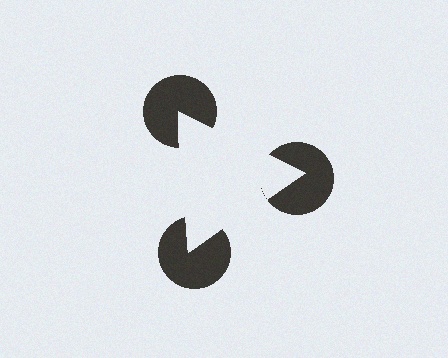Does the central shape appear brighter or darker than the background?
It typically appears slightly brighter than the background, even though no actual brightness change is drawn.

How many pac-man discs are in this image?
There are 3 — one at each vertex of the illusory triangle.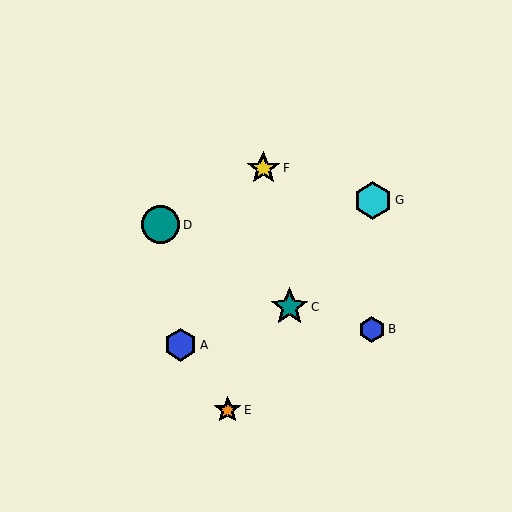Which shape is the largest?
The teal circle (labeled D) is the largest.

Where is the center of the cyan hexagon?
The center of the cyan hexagon is at (373, 200).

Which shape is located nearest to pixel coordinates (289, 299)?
The teal star (labeled C) at (289, 307) is nearest to that location.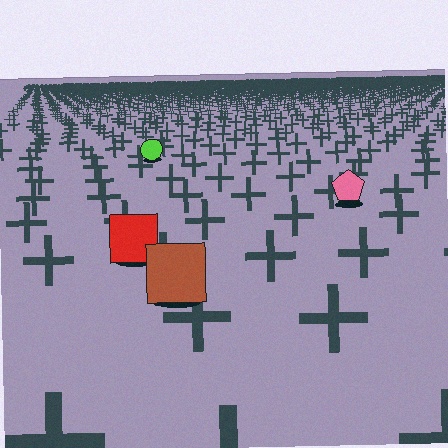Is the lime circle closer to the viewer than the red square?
No. The red square is closer — you can tell from the texture gradient: the ground texture is coarser near it.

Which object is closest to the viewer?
The brown square is closest. The texture marks near it are larger and more spread out.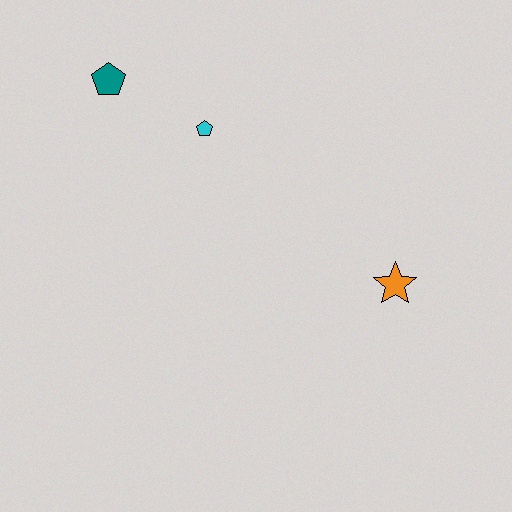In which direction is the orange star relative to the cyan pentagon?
The orange star is to the right of the cyan pentagon.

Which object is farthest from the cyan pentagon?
The orange star is farthest from the cyan pentagon.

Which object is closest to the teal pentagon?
The cyan pentagon is closest to the teal pentagon.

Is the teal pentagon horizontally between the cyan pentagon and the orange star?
No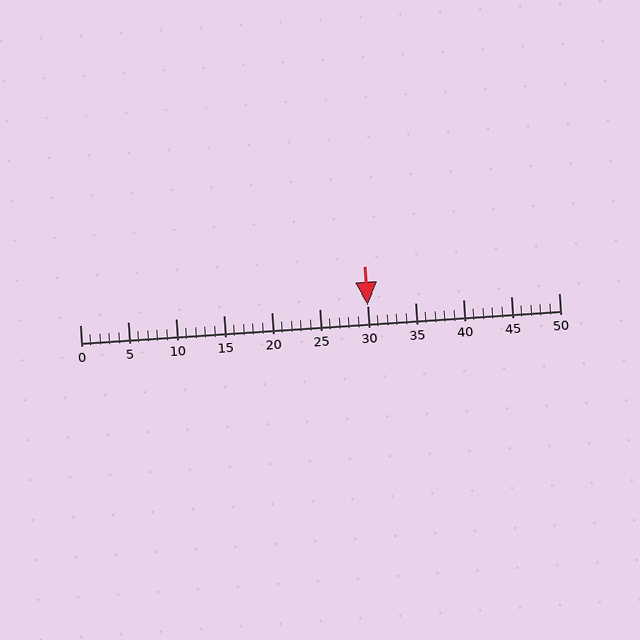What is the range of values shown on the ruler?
The ruler shows values from 0 to 50.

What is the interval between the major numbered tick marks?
The major tick marks are spaced 5 units apart.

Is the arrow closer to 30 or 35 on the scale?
The arrow is closer to 30.